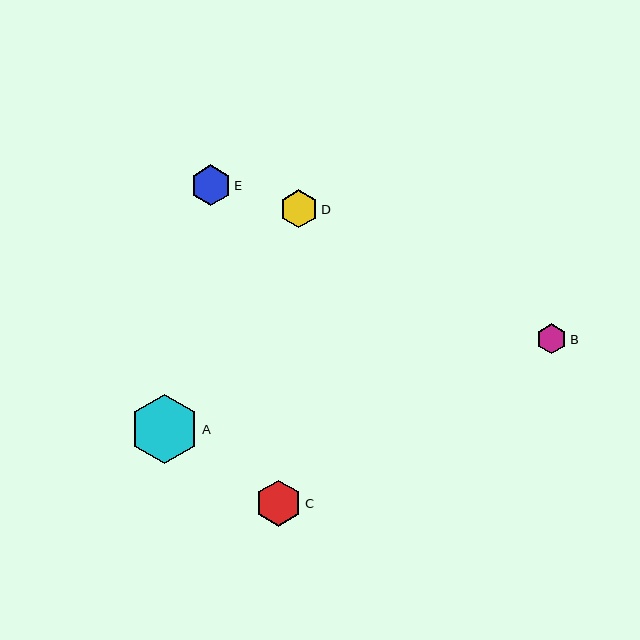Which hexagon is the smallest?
Hexagon B is the smallest with a size of approximately 30 pixels.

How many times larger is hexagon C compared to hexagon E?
Hexagon C is approximately 1.1 times the size of hexagon E.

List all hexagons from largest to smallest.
From largest to smallest: A, C, E, D, B.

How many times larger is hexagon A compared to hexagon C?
Hexagon A is approximately 1.5 times the size of hexagon C.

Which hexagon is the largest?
Hexagon A is the largest with a size of approximately 69 pixels.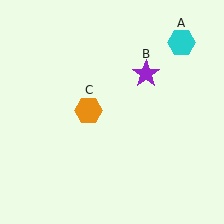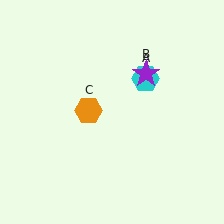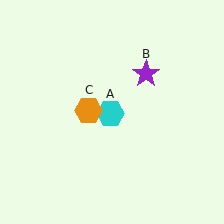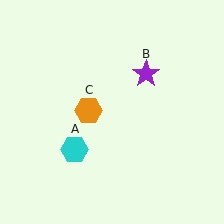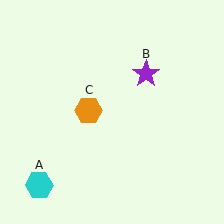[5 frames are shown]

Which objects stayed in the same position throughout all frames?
Purple star (object B) and orange hexagon (object C) remained stationary.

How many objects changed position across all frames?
1 object changed position: cyan hexagon (object A).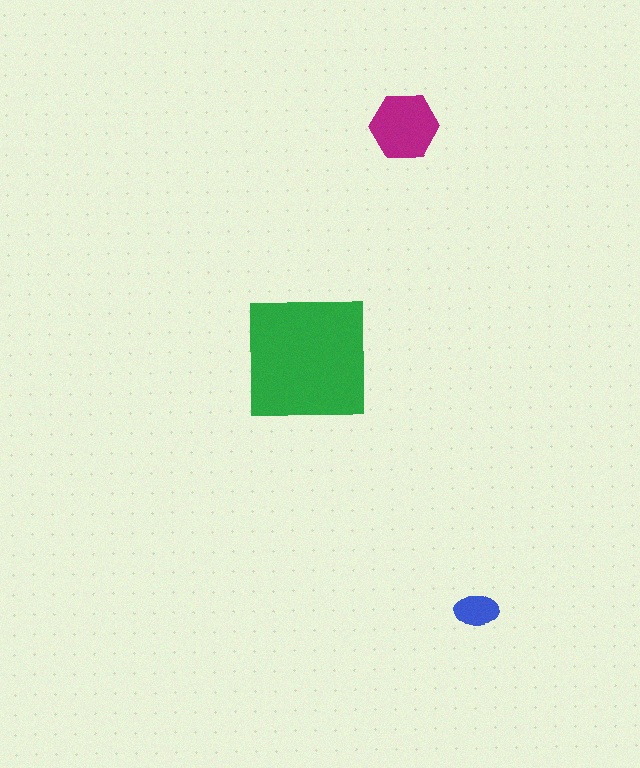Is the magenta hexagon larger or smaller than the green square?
Smaller.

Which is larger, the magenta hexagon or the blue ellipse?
The magenta hexagon.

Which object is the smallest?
The blue ellipse.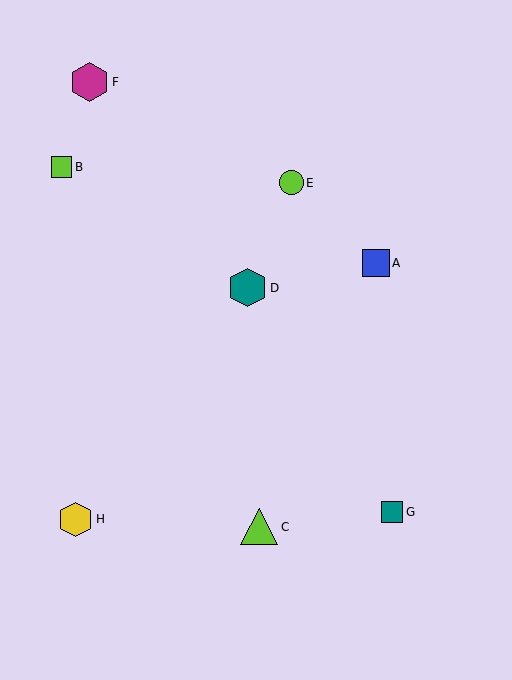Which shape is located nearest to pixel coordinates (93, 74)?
The magenta hexagon (labeled F) at (89, 82) is nearest to that location.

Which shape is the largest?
The magenta hexagon (labeled F) is the largest.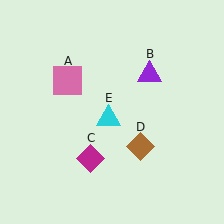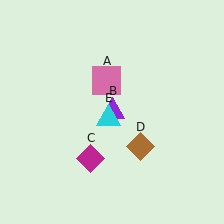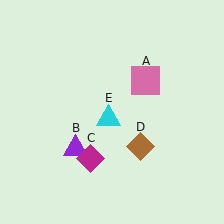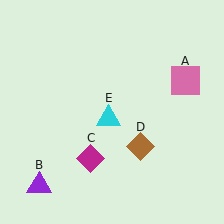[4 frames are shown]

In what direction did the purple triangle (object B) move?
The purple triangle (object B) moved down and to the left.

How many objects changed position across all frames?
2 objects changed position: pink square (object A), purple triangle (object B).